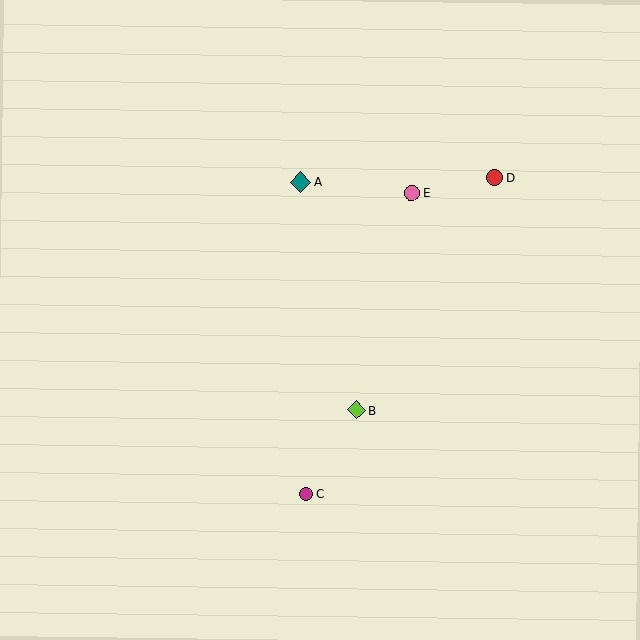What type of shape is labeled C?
Shape C is a magenta circle.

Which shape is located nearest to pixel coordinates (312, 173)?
The teal diamond (labeled A) at (300, 182) is nearest to that location.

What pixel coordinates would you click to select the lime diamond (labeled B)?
Click at (356, 410) to select the lime diamond B.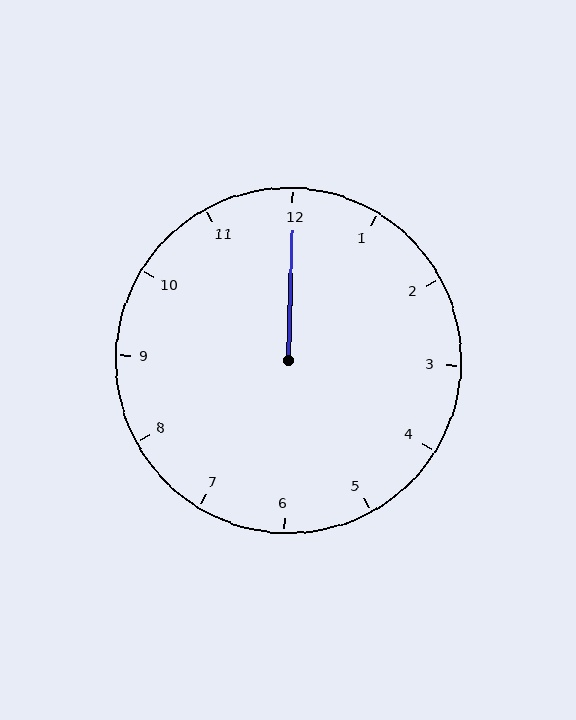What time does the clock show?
12:00.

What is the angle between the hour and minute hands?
Approximately 0 degrees.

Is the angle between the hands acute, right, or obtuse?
It is acute.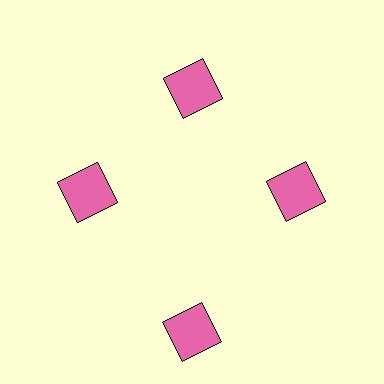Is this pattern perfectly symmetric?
No. The 4 pink squares are arranged in a ring, but one element near the 6 o'clock position is pushed outward from the center, breaking the 4-fold rotational symmetry.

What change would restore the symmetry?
The symmetry would be restored by moving it inward, back onto the ring so that all 4 squares sit at equal angles and equal distance from the center.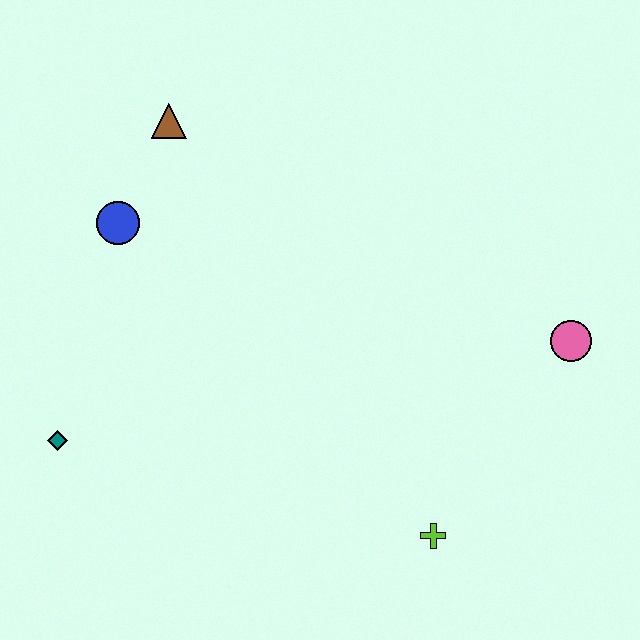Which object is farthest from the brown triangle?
The lime cross is farthest from the brown triangle.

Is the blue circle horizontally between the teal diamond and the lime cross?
Yes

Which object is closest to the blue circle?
The brown triangle is closest to the blue circle.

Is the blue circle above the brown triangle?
No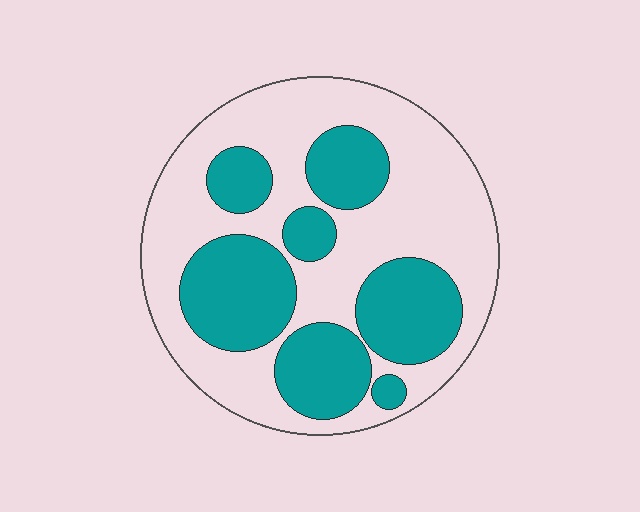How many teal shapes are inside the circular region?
7.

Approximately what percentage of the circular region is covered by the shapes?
Approximately 40%.